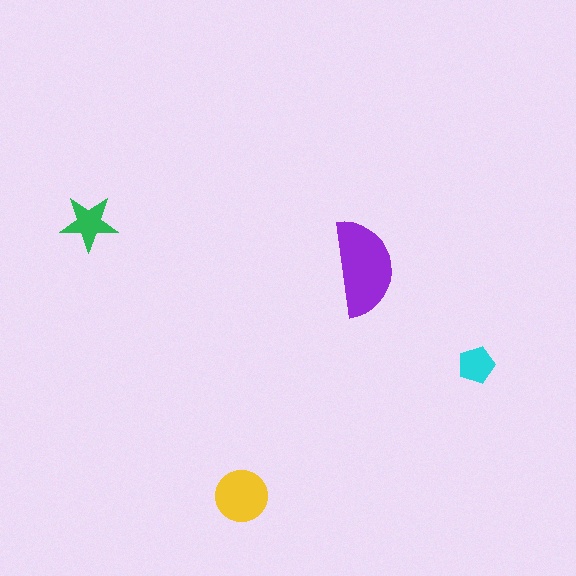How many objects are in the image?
There are 4 objects in the image.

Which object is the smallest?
The cyan pentagon.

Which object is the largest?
The purple semicircle.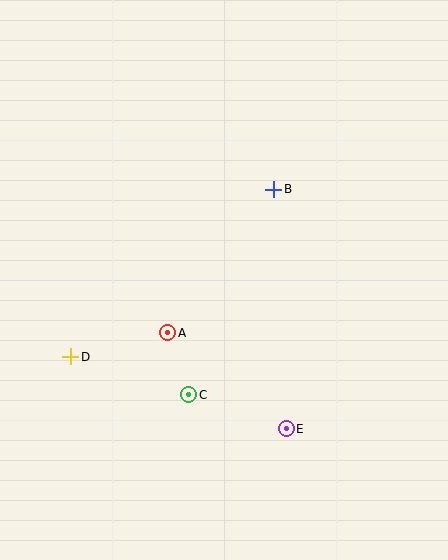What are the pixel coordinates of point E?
Point E is at (286, 429).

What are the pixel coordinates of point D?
Point D is at (71, 357).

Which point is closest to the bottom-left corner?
Point D is closest to the bottom-left corner.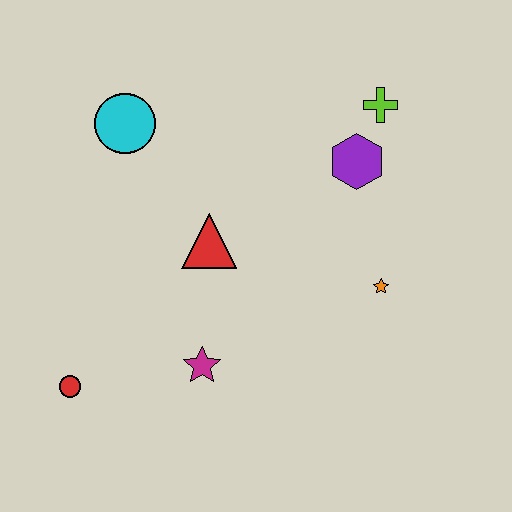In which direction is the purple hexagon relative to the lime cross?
The purple hexagon is below the lime cross.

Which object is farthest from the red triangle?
The lime cross is farthest from the red triangle.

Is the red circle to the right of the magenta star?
No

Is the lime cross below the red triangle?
No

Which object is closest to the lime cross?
The purple hexagon is closest to the lime cross.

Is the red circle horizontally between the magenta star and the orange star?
No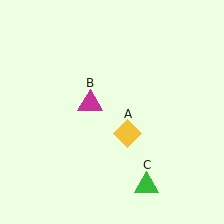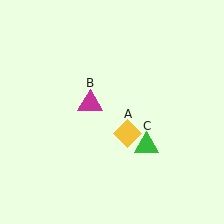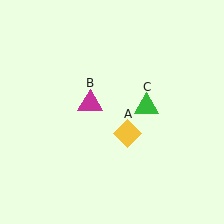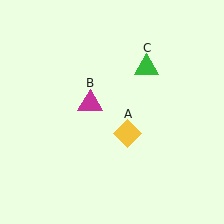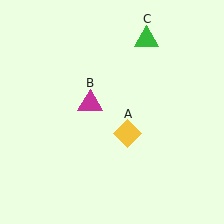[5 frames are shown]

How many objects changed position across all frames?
1 object changed position: green triangle (object C).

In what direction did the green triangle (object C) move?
The green triangle (object C) moved up.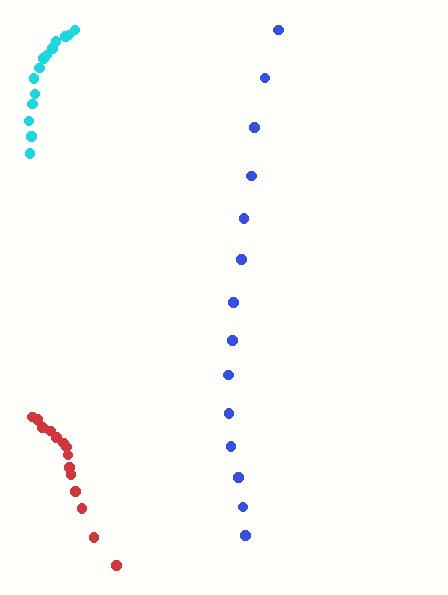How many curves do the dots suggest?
There are 3 distinct paths.